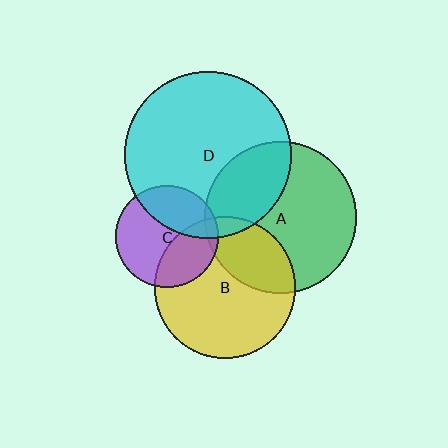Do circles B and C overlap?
Yes.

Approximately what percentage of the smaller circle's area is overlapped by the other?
Approximately 35%.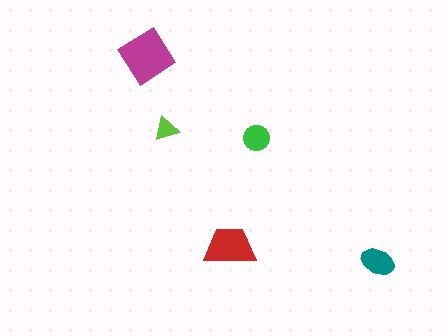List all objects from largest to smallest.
The magenta diamond, the red trapezoid, the teal ellipse, the green circle, the lime triangle.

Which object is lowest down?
The teal ellipse is bottommost.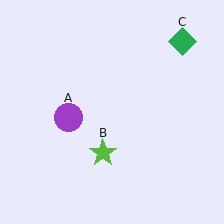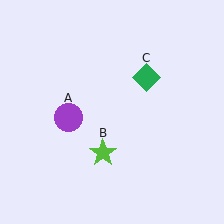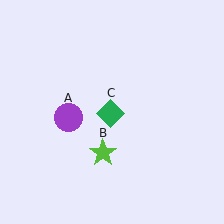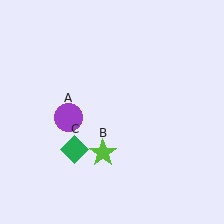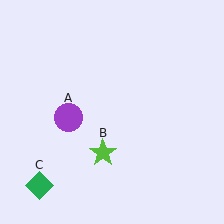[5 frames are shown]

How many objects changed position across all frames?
1 object changed position: green diamond (object C).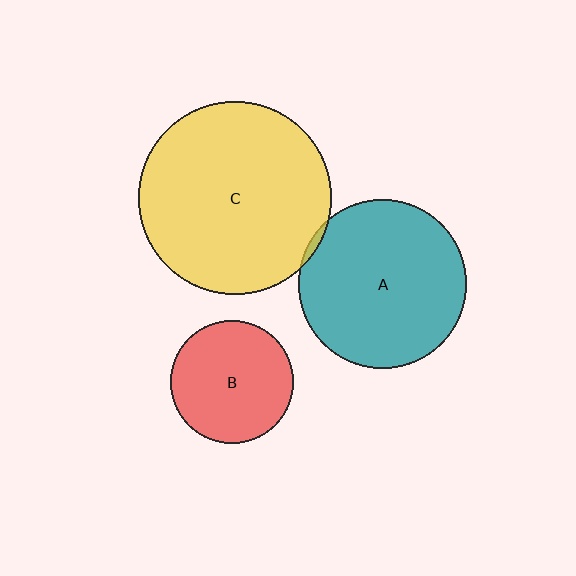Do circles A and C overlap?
Yes.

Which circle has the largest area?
Circle C (yellow).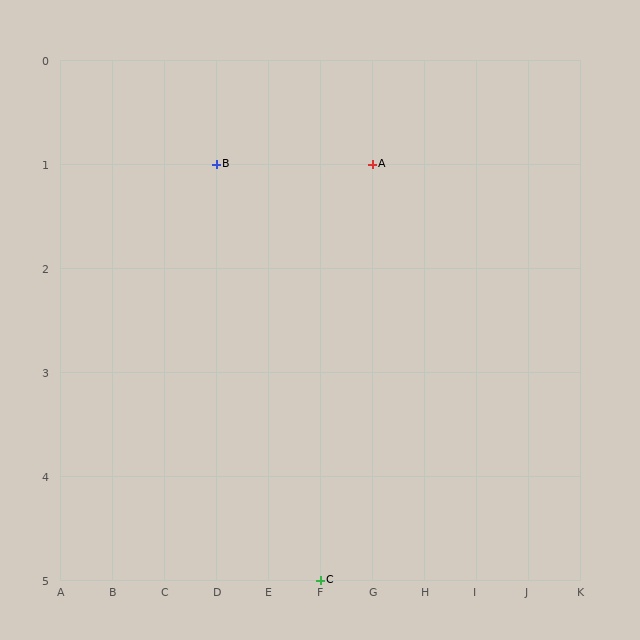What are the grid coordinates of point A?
Point A is at grid coordinates (G, 1).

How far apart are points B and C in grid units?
Points B and C are 2 columns and 4 rows apart (about 4.5 grid units diagonally).